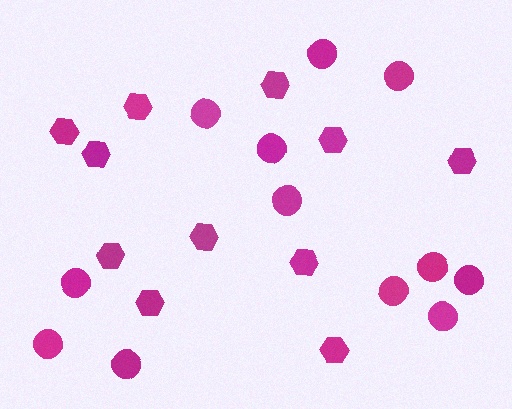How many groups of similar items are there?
There are 2 groups: one group of circles (12) and one group of hexagons (11).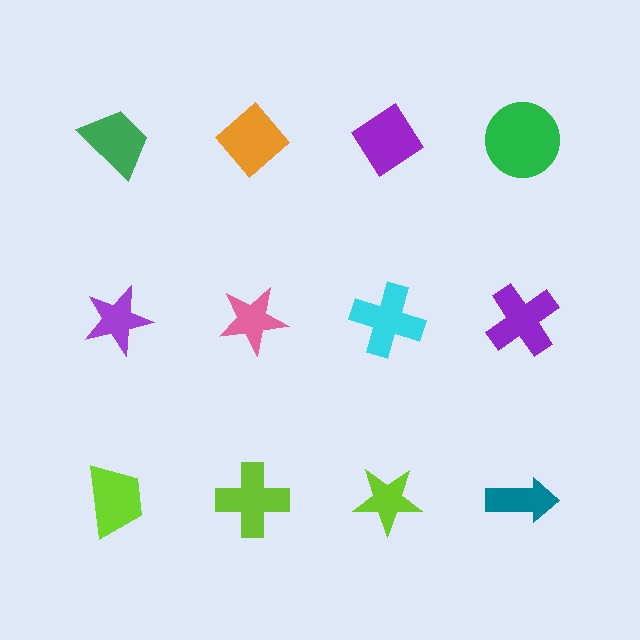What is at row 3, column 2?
A lime cross.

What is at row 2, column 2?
A pink star.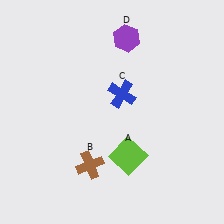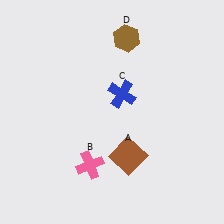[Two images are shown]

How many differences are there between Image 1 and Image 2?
There are 3 differences between the two images.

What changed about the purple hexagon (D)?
In Image 1, D is purple. In Image 2, it changed to brown.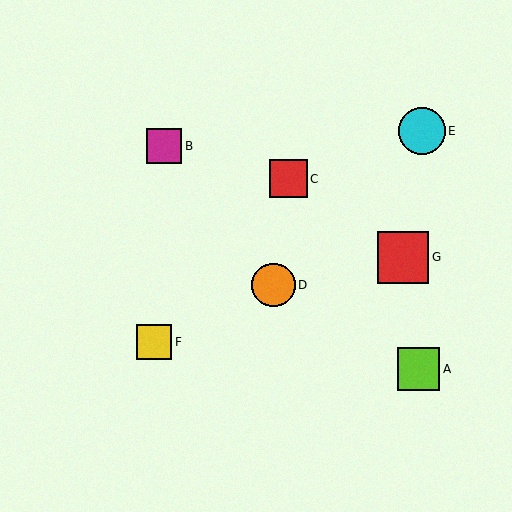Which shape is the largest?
The red square (labeled G) is the largest.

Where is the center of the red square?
The center of the red square is at (289, 179).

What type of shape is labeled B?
Shape B is a magenta square.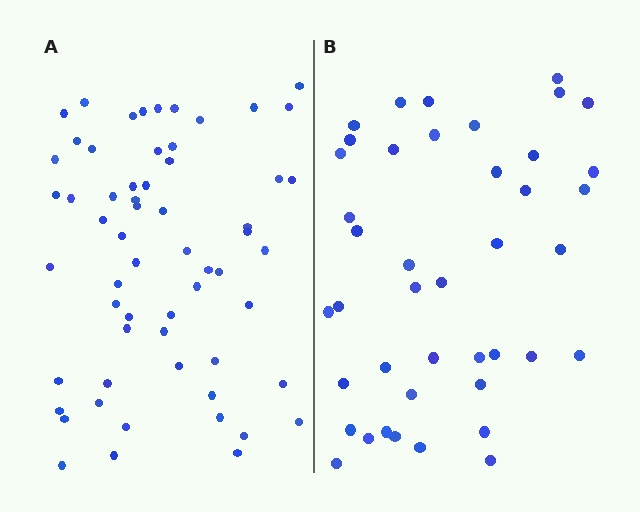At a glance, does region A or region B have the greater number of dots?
Region A (the left region) has more dots.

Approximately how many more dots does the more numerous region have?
Region A has approximately 20 more dots than region B.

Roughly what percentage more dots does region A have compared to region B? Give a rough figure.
About 45% more.